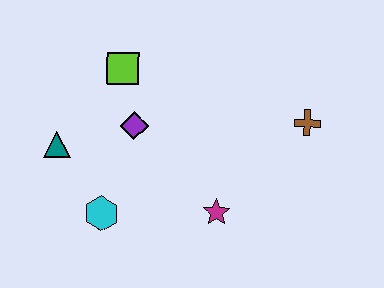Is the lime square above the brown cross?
Yes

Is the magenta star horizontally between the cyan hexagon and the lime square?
No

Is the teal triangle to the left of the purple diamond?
Yes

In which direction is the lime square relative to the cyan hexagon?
The lime square is above the cyan hexagon.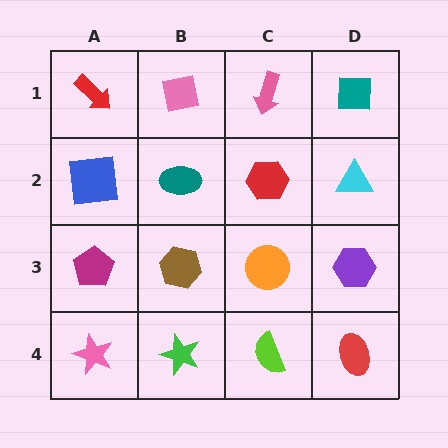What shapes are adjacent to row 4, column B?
A brown hexagon (row 3, column B), a pink star (row 4, column A), a lime semicircle (row 4, column C).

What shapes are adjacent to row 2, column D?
A teal square (row 1, column D), a purple hexagon (row 3, column D), a red hexagon (row 2, column C).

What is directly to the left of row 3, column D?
An orange circle.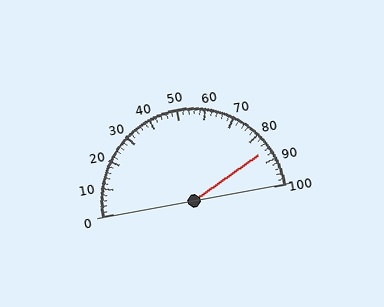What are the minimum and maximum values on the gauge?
The gauge ranges from 0 to 100.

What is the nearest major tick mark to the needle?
The nearest major tick mark is 90.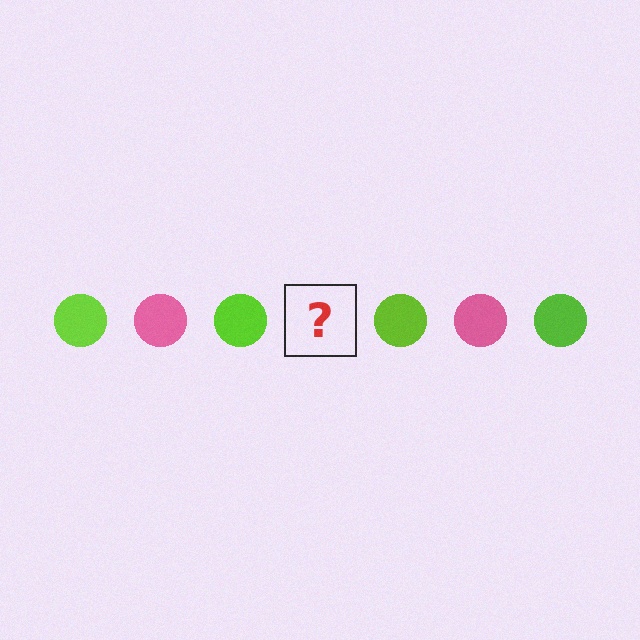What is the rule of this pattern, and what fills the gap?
The rule is that the pattern cycles through lime, pink circles. The gap should be filled with a pink circle.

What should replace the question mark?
The question mark should be replaced with a pink circle.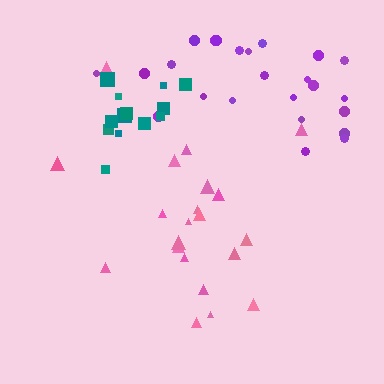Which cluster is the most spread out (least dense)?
Purple.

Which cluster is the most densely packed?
Teal.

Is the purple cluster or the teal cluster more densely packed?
Teal.